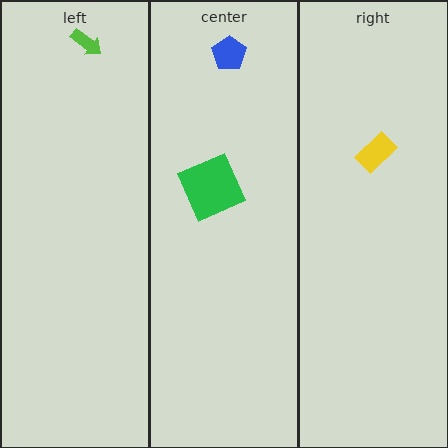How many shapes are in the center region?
2.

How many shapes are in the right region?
1.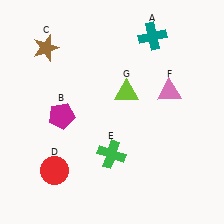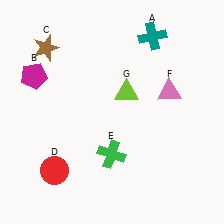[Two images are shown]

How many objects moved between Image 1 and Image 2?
1 object moved between the two images.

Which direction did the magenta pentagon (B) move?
The magenta pentagon (B) moved up.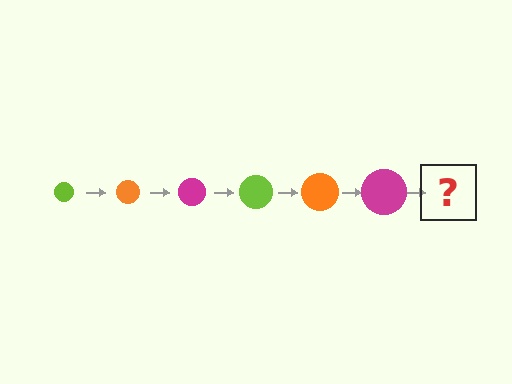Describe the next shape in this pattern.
It should be a lime circle, larger than the previous one.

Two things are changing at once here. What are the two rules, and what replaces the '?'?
The two rules are that the circle grows larger each step and the color cycles through lime, orange, and magenta. The '?' should be a lime circle, larger than the previous one.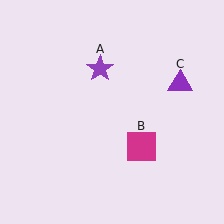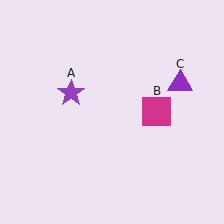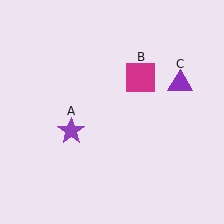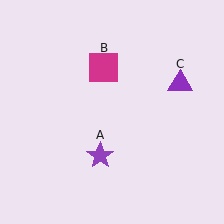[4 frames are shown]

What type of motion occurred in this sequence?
The purple star (object A), magenta square (object B) rotated counterclockwise around the center of the scene.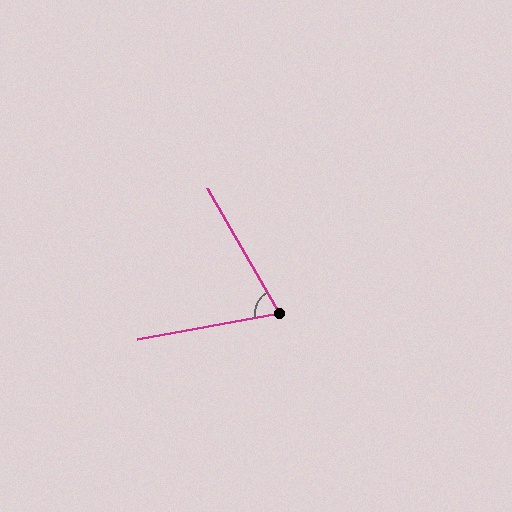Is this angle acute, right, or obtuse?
It is acute.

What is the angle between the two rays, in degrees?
Approximately 70 degrees.